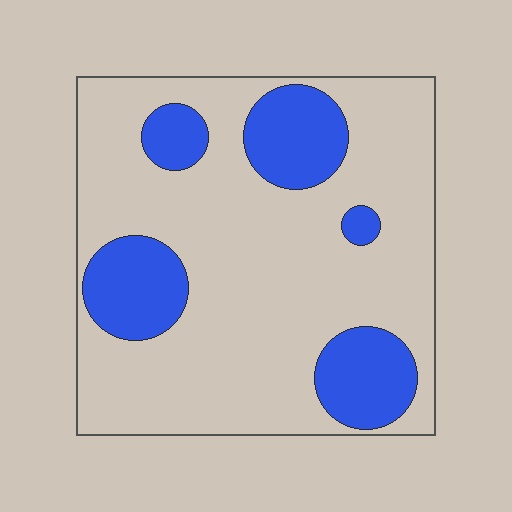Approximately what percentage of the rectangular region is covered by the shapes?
Approximately 25%.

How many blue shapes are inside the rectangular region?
5.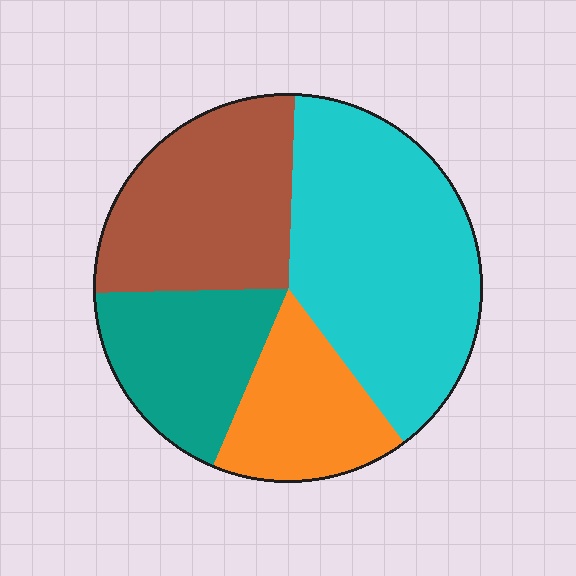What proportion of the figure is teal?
Teal covers 18% of the figure.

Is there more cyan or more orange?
Cyan.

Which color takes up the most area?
Cyan, at roughly 40%.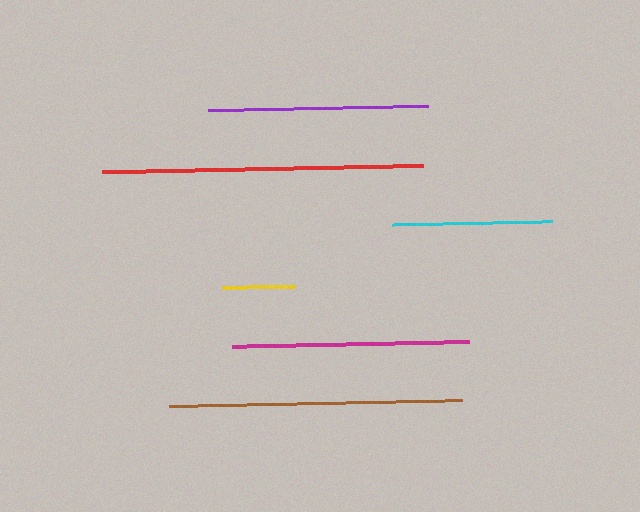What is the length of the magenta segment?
The magenta segment is approximately 237 pixels long.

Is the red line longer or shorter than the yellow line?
The red line is longer than the yellow line.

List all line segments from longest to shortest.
From longest to shortest: red, brown, magenta, purple, cyan, yellow.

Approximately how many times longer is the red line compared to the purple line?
The red line is approximately 1.5 times the length of the purple line.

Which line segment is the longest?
The red line is the longest at approximately 322 pixels.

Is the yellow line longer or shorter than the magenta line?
The magenta line is longer than the yellow line.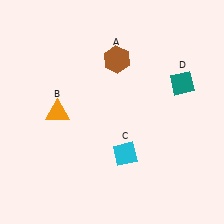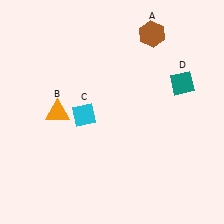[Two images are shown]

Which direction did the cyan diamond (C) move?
The cyan diamond (C) moved left.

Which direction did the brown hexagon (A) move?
The brown hexagon (A) moved right.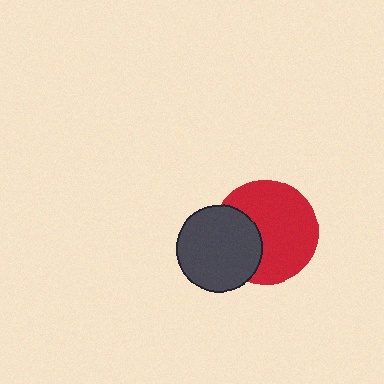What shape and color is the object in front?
The object in front is a dark gray circle.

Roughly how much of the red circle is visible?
Most of it is visible (roughly 68%).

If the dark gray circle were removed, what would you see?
You would see the complete red circle.